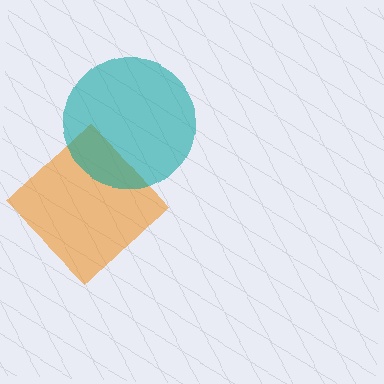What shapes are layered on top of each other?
The layered shapes are: an orange diamond, a teal circle.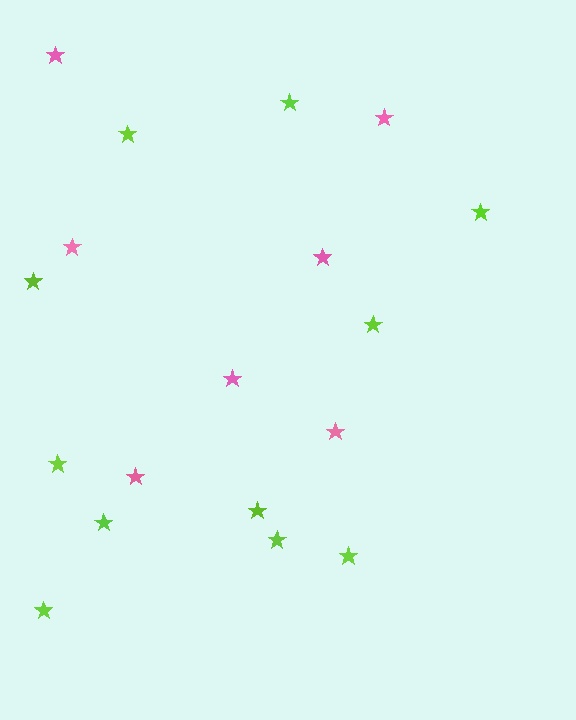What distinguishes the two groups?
There are 2 groups: one group of lime stars (11) and one group of pink stars (7).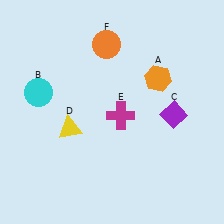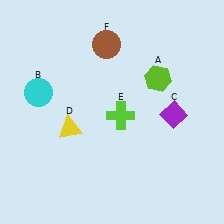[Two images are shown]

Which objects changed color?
A changed from orange to lime. E changed from magenta to lime. F changed from orange to brown.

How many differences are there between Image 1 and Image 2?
There are 3 differences between the two images.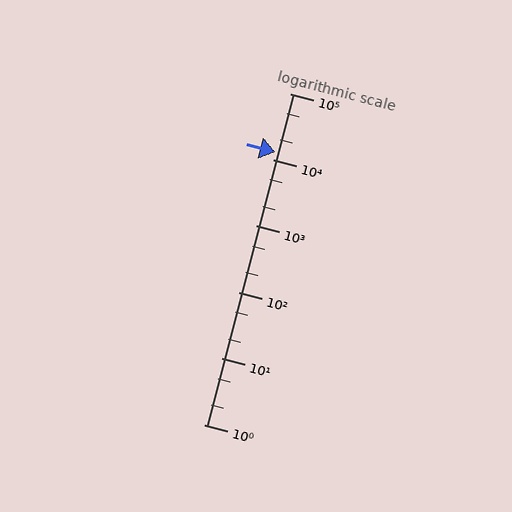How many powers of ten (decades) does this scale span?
The scale spans 5 decades, from 1 to 100000.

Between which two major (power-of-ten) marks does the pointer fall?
The pointer is between 10000 and 100000.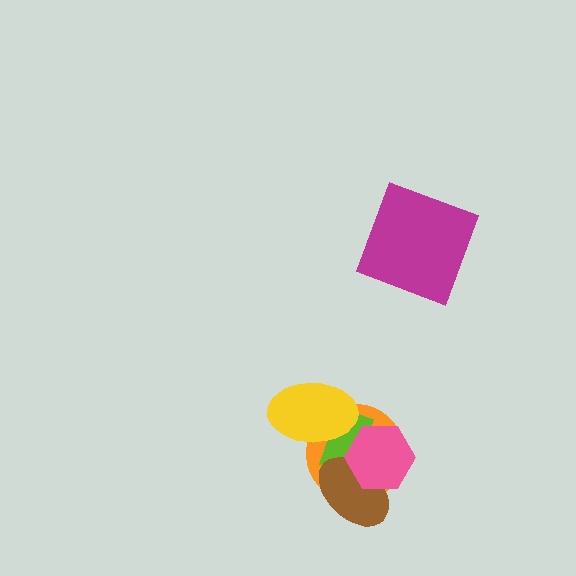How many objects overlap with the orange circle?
4 objects overlap with the orange circle.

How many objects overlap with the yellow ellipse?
2 objects overlap with the yellow ellipse.